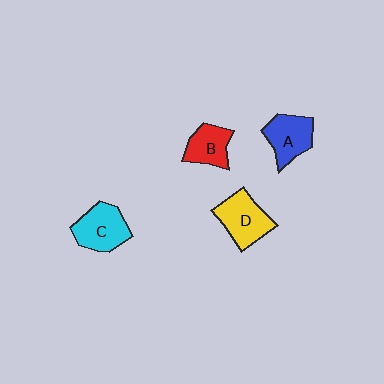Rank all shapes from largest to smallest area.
From largest to smallest: D (yellow), C (cyan), A (blue), B (red).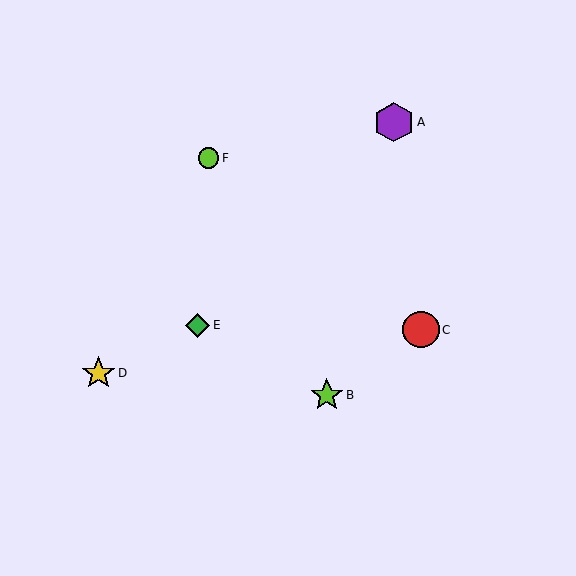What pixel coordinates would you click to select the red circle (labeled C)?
Click at (421, 330) to select the red circle C.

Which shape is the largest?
The purple hexagon (labeled A) is the largest.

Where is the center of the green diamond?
The center of the green diamond is at (198, 325).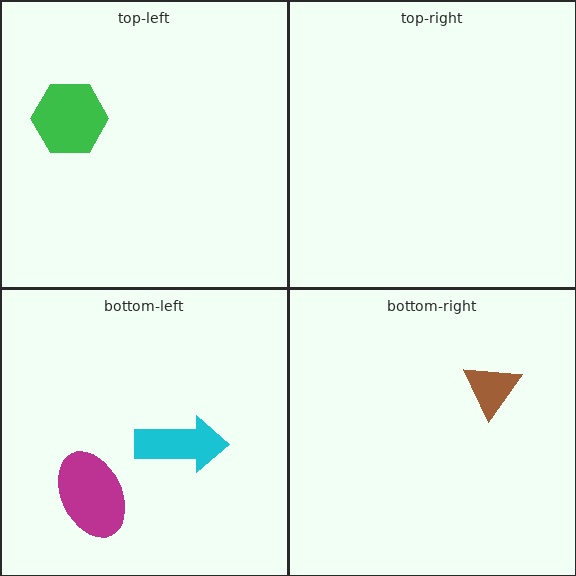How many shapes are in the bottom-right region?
1.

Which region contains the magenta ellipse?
The bottom-left region.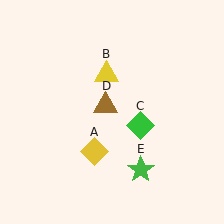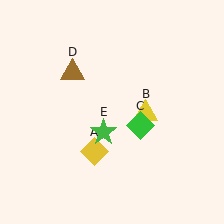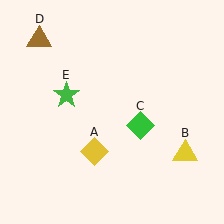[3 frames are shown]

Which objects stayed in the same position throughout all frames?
Yellow diamond (object A) and green diamond (object C) remained stationary.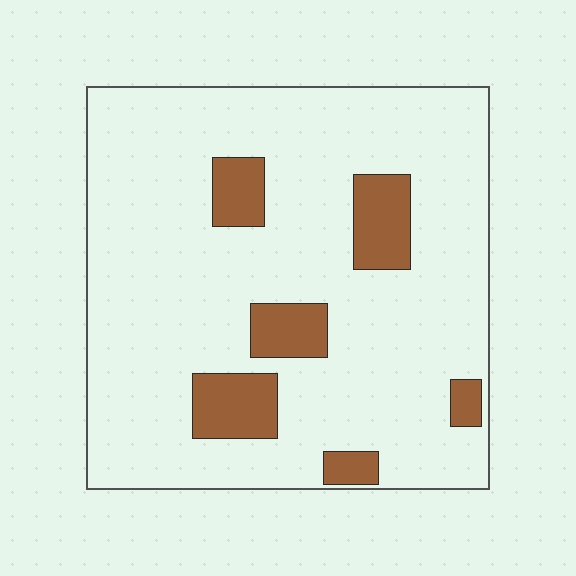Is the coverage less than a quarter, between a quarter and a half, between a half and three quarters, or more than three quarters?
Less than a quarter.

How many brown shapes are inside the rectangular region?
6.